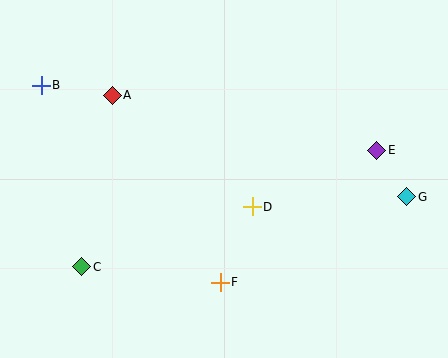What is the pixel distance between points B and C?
The distance between B and C is 186 pixels.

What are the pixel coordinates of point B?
Point B is at (41, 85).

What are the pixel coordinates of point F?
Point F is at (220, 282).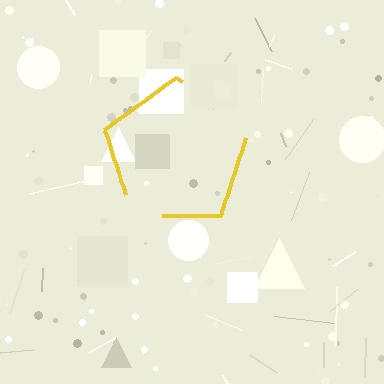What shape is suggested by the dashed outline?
The dashed outline suggests a pentagon.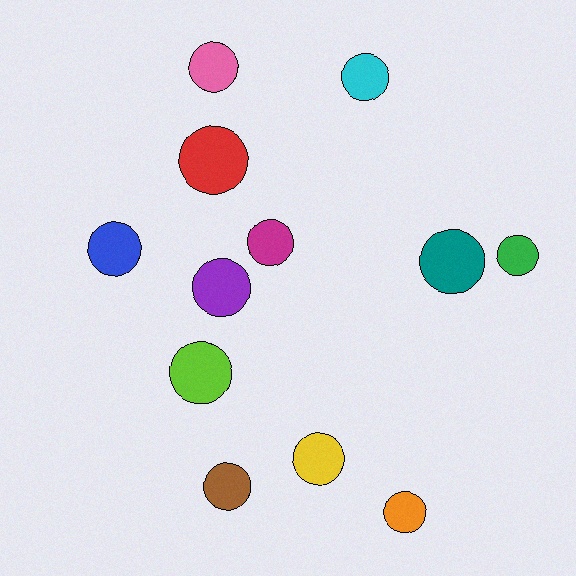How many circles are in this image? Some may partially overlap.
There are 12 circles.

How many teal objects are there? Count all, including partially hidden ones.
There is 1 teal object.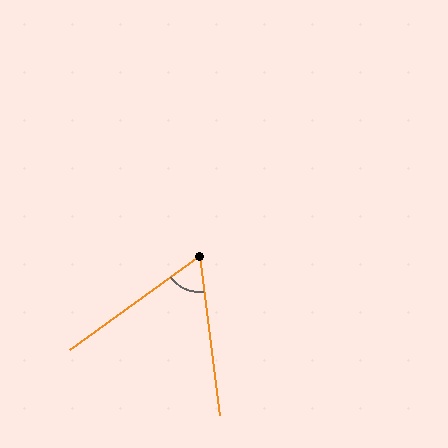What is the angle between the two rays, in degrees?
Approximately 61 degrees.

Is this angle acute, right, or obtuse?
It is acute.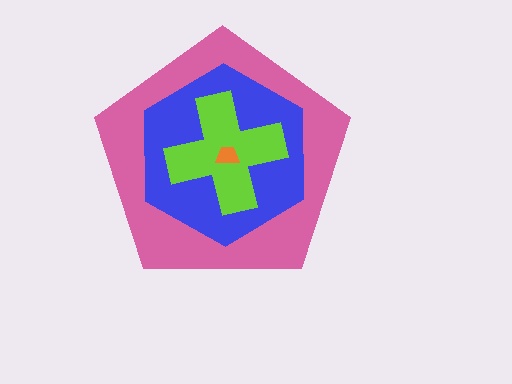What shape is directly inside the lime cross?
The orange trapezoid.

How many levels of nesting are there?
4.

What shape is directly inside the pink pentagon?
The blue hexagon.